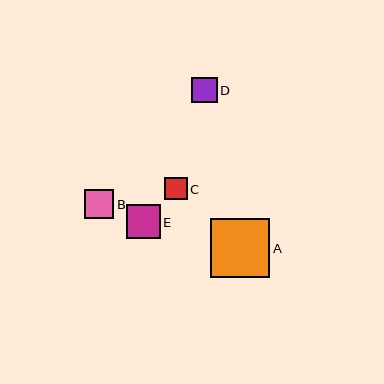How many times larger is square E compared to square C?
Square E is approximately 1.5 times the size of square C.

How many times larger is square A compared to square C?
Square A is approximately 2.6 times the size of square C.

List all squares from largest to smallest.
From largest to smallest: A, E, B, D, C.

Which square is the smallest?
Square C is the smallest with a size of approximately 22 pixels.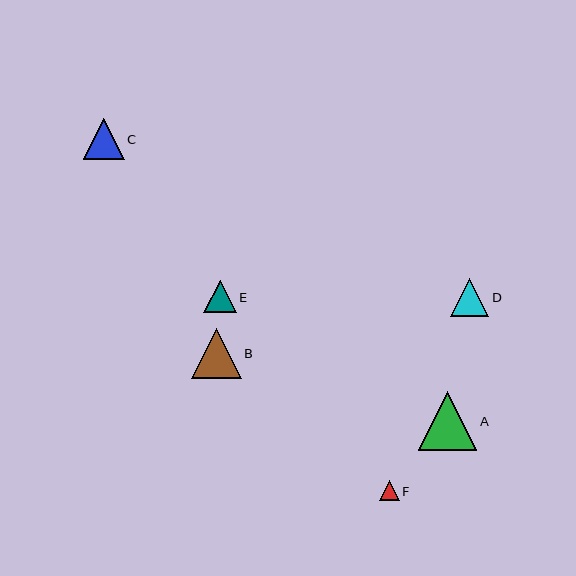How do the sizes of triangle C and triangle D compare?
Triangle C and triangle D are approximately the same size.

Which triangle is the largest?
Triangle A is the largest with a size of approximately 59 pixels.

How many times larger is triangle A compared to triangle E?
Triangle A is approximately 1.8 times the size of triangle E.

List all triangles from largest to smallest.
From largest to smallest: A, B, C, D, E, F.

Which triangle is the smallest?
Triangle F is the smallest with a size of approximately 20 pixels.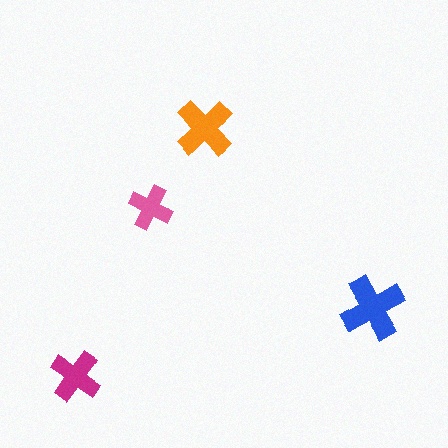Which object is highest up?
The orange cross is topmost.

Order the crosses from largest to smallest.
the blue one, the orange one, the magenta one, the pink one.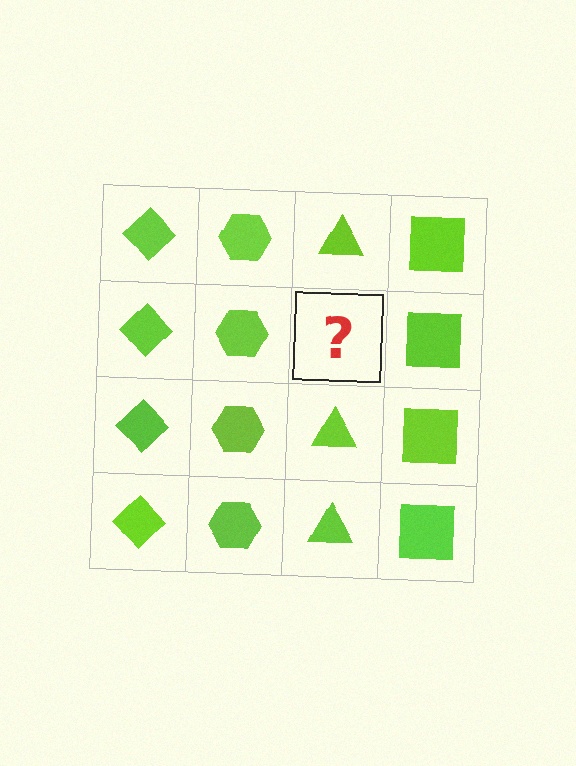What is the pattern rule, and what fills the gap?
The rule is that each column has a consistent shape. The gap should be filled with a lime triangle.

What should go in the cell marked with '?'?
The missing cell should contain a lime triangle.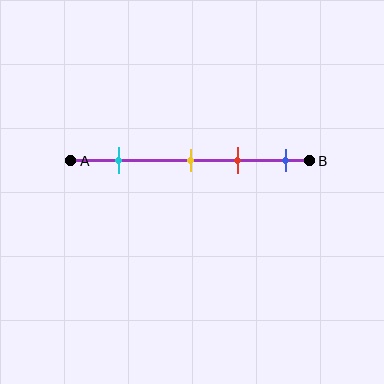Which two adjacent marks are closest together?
The yellow and red marks are the closest adjacent pair.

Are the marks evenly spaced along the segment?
No, the marks are not evenly spaced.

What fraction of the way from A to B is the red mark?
The red mark is approximately 70% (0.7) of the way from A to B.